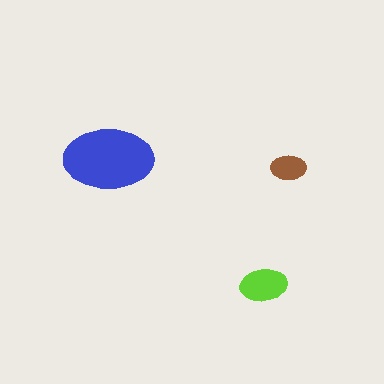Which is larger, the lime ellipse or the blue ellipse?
The blue one.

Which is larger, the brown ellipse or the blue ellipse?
The blue one.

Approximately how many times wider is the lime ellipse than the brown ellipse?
About 1.5 times wider.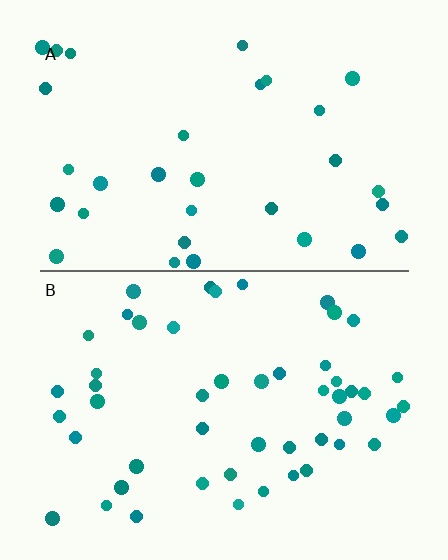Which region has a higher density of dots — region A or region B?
B (the bottom).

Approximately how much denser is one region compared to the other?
Approximately 1.6× — region B over region A.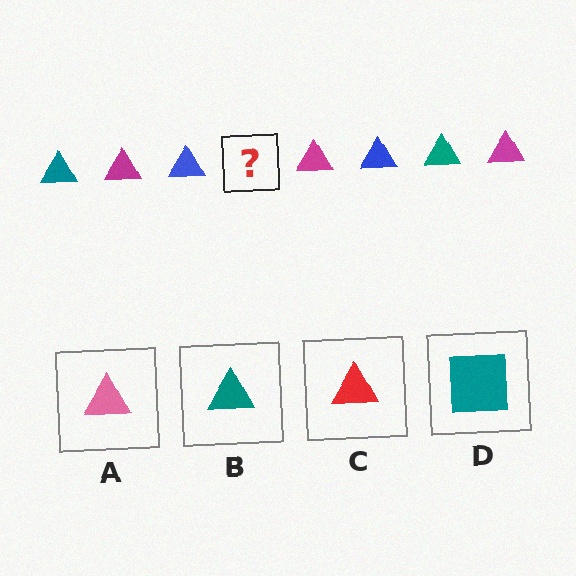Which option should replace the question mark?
Option B.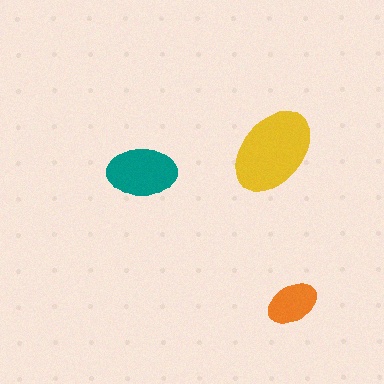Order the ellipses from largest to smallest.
the yellow one, the teal one, the orange one.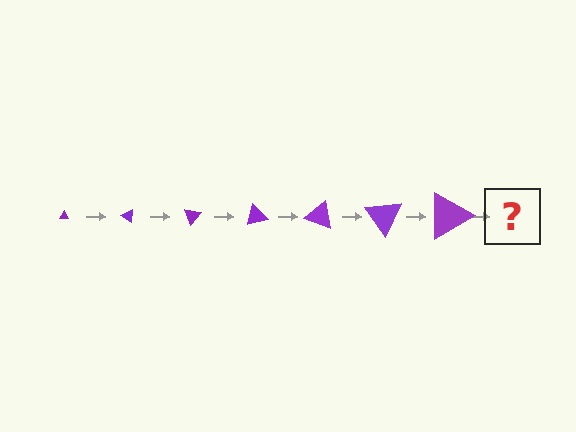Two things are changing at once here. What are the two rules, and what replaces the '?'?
The two rules are that the triangle grows larger each step and it rotates 35 degrees each step. The '?' should be a triangle, larger than the previous one and rotated 245 degrees from the start.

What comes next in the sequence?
The next element should be a triangle, larger than the previous one and rotated 245 degrees from the start.